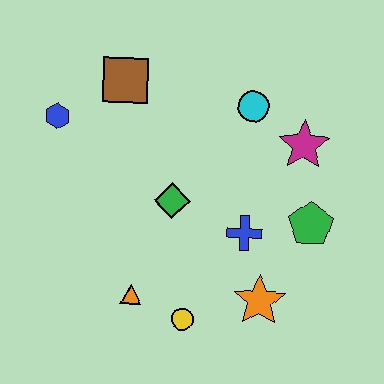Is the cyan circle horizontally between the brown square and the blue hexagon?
No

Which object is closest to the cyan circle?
The magenta star is closest to the cyan circle.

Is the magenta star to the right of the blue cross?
Yes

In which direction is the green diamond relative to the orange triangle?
The green diamond is above the orange triangle.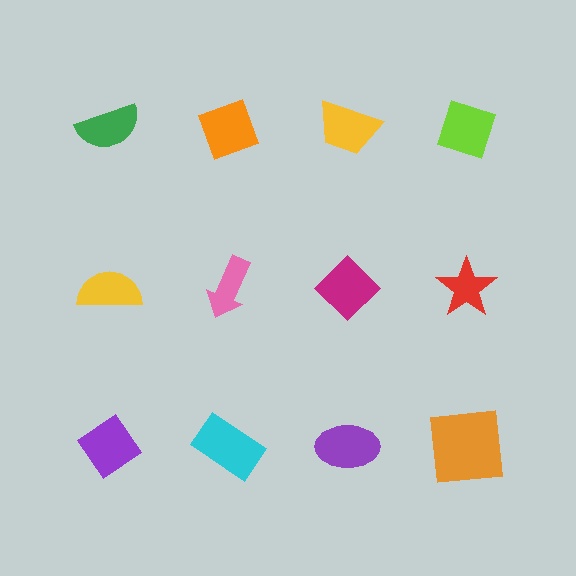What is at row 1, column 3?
A yellow trapezoid.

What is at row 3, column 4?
An orange square.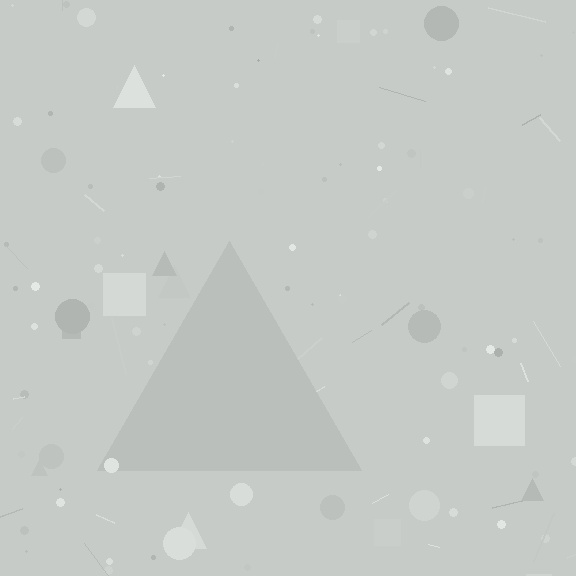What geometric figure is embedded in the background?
A triangle is embedded in the background.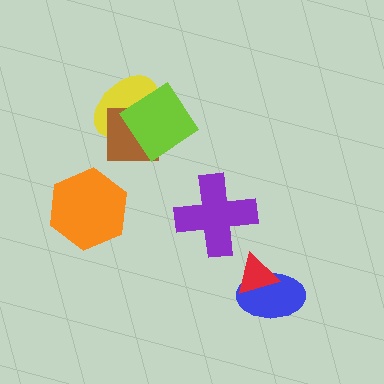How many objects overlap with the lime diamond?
2 objects overlap with the lime diamond.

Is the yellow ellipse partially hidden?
Yes, it is partially covered by another shape.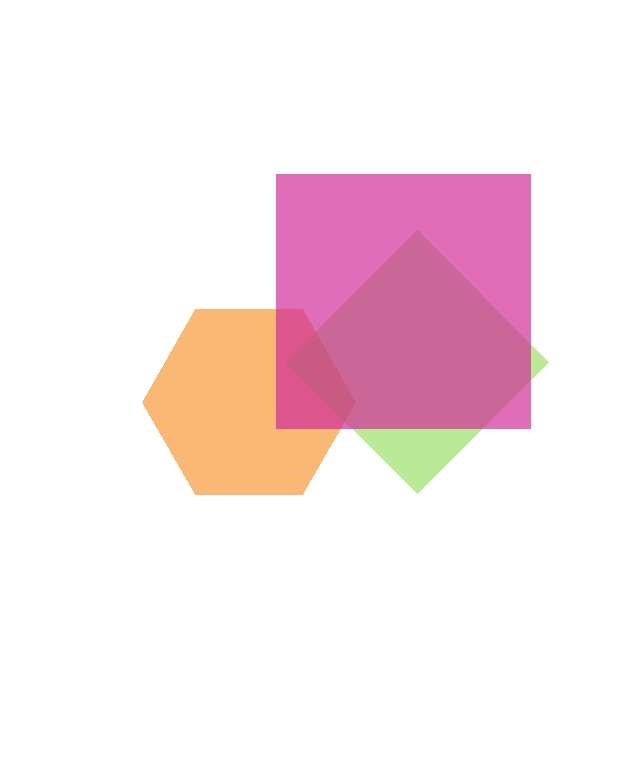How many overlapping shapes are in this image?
There are 3 overlapping shapes in the image.